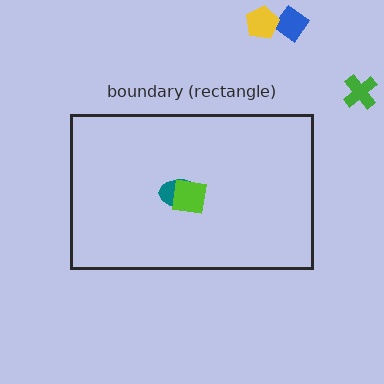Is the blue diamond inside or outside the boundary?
Outside.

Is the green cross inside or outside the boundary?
Outside.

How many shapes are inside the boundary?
2 inside, 3 outside.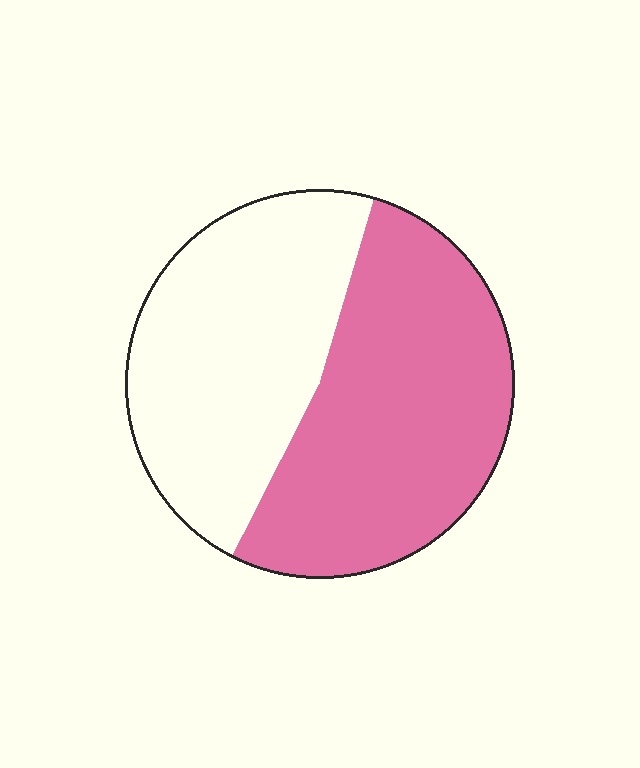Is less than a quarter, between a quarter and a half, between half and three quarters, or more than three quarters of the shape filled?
Between half and three quarters.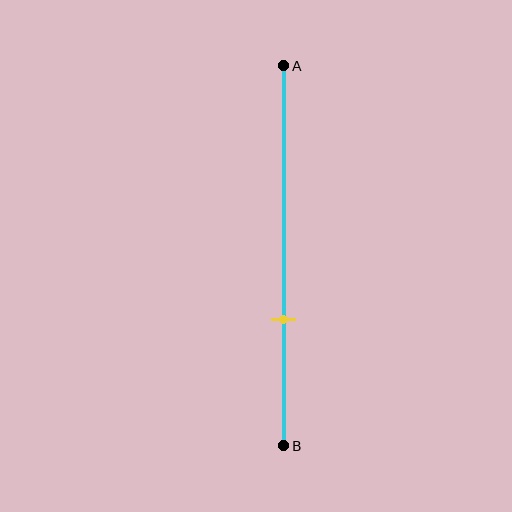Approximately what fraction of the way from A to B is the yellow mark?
The yellow mark is approximately 65% of the way from A to B.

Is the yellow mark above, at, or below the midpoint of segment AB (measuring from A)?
The yellow mark is below the midpoint of segment AB.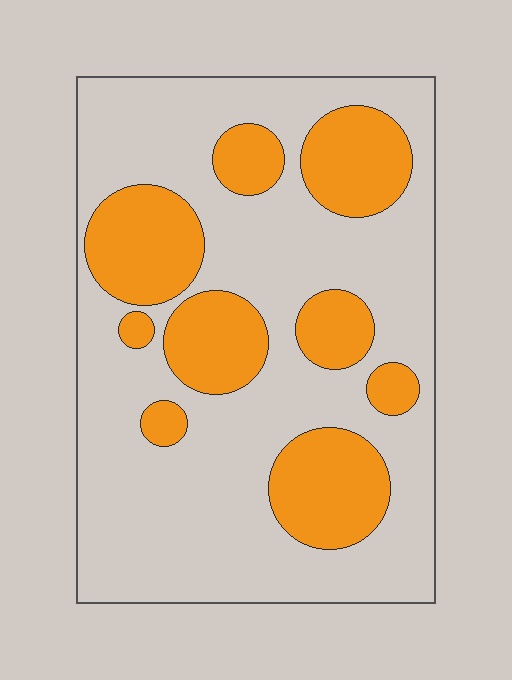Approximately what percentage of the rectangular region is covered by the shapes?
Approximately 30%.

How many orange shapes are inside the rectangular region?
9.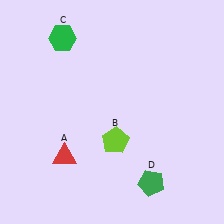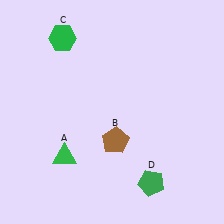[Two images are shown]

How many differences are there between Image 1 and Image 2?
There are 2 differences between the two images.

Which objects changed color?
A changed from red to green. B changed from lime to brown.